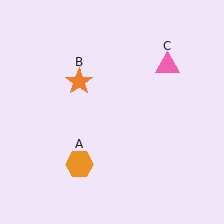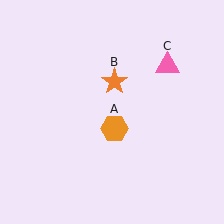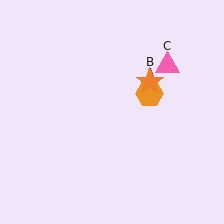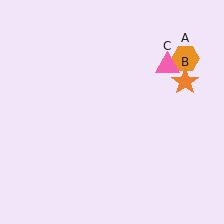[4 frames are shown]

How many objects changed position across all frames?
2 objects changed position: orange hexagon (object A), orange star (object B).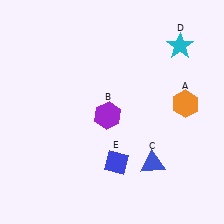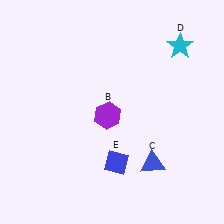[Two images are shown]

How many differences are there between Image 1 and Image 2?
There is 1 difference between the two images.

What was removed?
The orange hexagon (A) was removed in Image 2.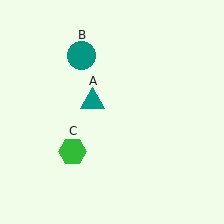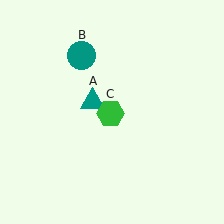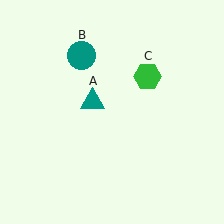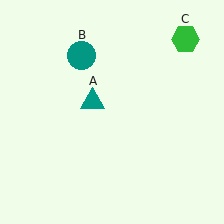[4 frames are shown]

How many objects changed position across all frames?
1 object changed position: green hexagon (object C).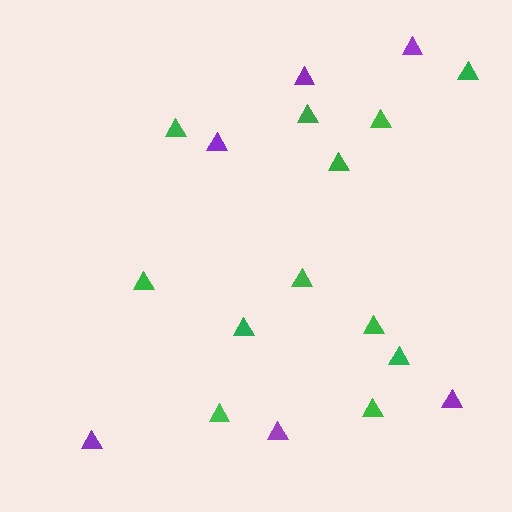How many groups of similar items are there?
There are 2 groups: one group of green triangles (12) and one group of purple triangles (6).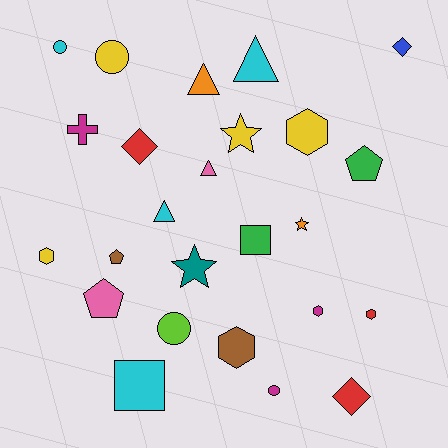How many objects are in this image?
There are 25 objects.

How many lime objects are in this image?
There is 1 lime object.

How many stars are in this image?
There are 3 stars.